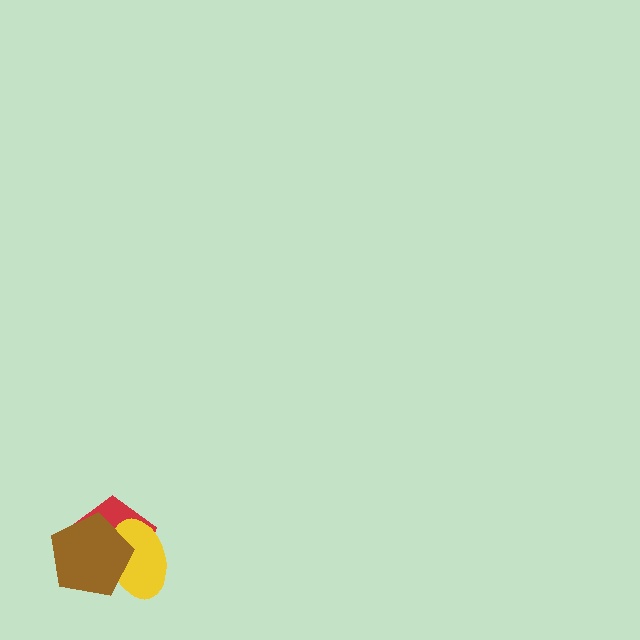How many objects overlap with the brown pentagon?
2 objects overlap with the brown pentagon.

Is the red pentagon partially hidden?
Yes, it is partially covered by another shape.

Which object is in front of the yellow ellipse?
The brown pentagon is in front of the yellow ellipse.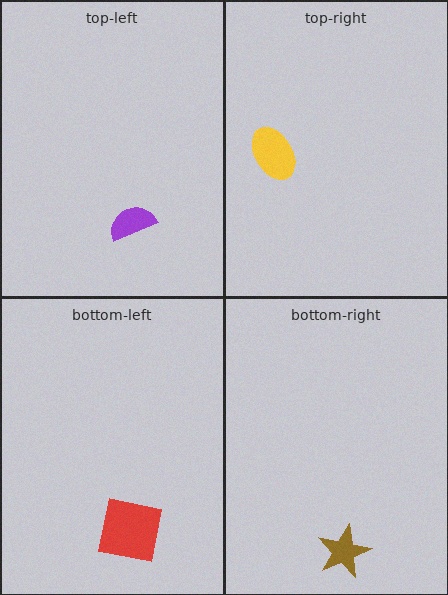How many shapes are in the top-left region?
1.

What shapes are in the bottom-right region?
The brown star.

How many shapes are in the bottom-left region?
1.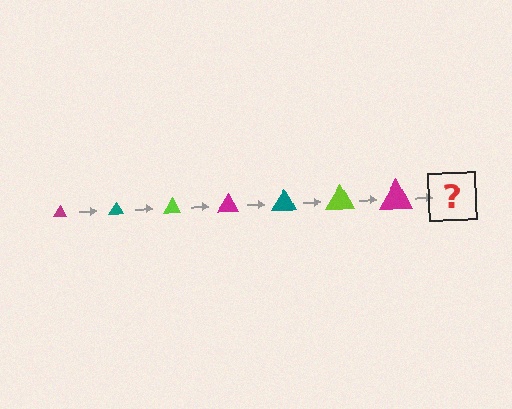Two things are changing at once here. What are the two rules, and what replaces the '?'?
The two rules are that the triangle grows larger each step and the color cycles through magenta, teal, and lime. The '?' should be a teal triangle, larger than the previous one.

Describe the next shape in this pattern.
It should be a teal triangle, larger than the previous one.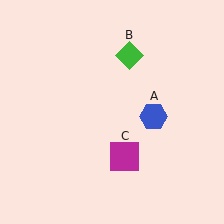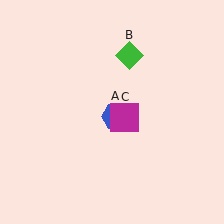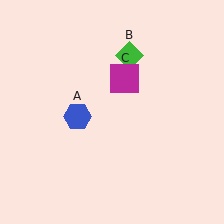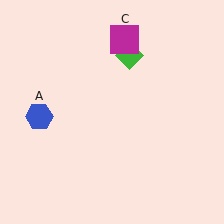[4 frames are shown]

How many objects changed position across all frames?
2 objects changed position: blue hexagon (object A), magenta square (object C).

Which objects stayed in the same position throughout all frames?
Green diamond (object B) remained stationary.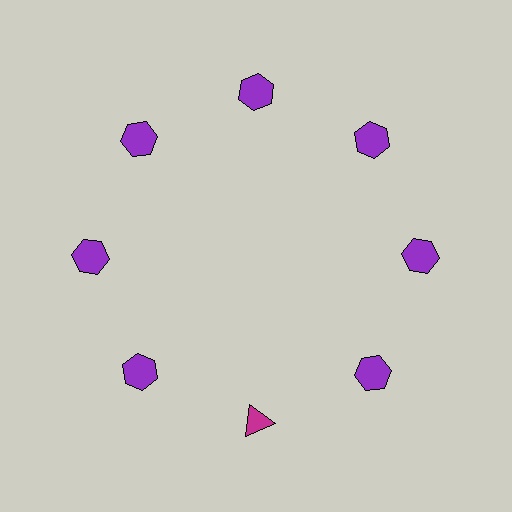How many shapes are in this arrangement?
There are 8 shapes arranged in a ring pattern.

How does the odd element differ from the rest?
It differs in both color (magenta instead of purple) and shape (triangle instead of hexagon).